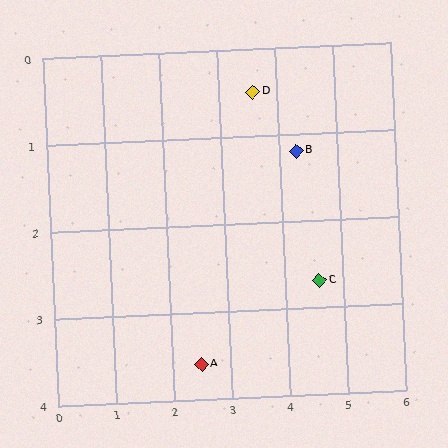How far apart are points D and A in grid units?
Points D and A are about 3.3 grid units apart.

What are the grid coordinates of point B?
Point B is at approximately (4.3, 1.2).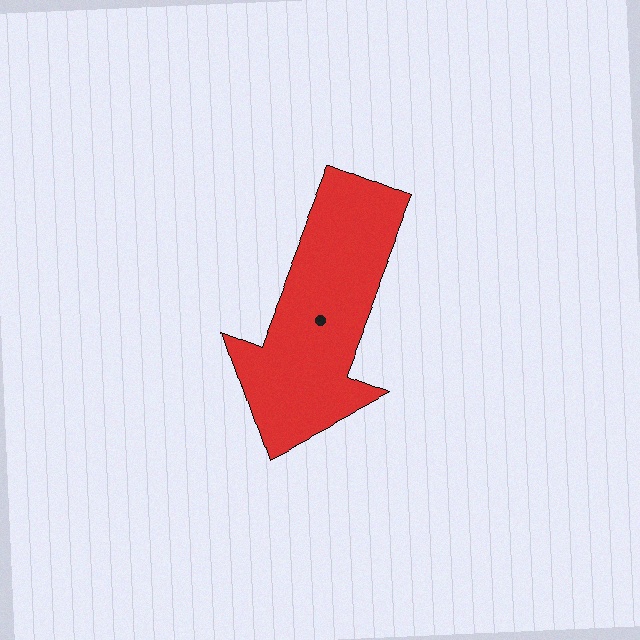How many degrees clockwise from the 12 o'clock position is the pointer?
Approximately 202 degrees.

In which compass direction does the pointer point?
South.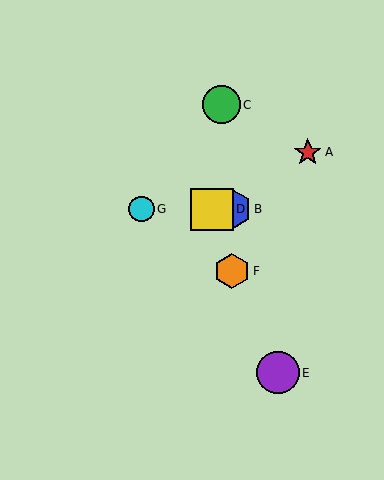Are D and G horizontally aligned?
Yes, both are at y≈209.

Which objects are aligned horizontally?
Objects B, D, G are aligned horizontally.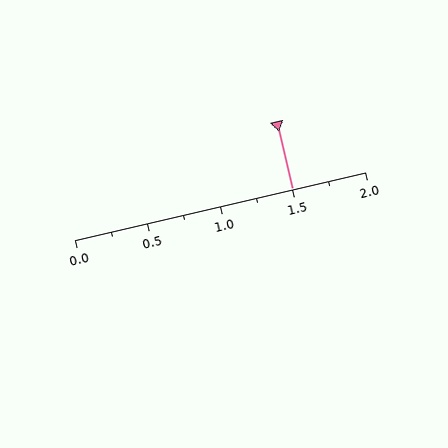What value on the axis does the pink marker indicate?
The marker indicates approximately 1.5.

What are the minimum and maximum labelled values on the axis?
The axis runs from 0.0 to 2.0.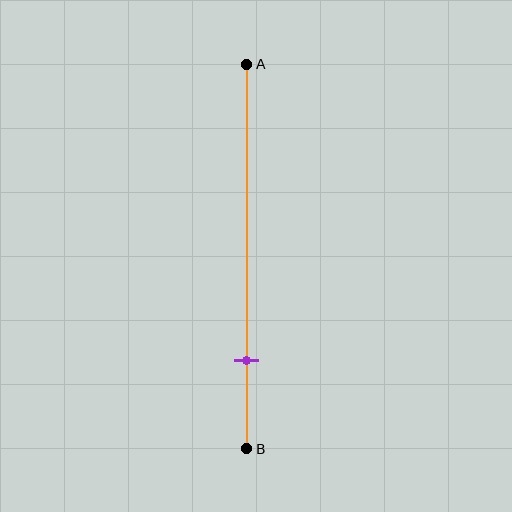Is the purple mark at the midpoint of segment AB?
No, the mark is at about 75% from A, not at the 50% midpoint.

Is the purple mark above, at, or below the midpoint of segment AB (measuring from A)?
The purple mark is below the midpoint of segment AB.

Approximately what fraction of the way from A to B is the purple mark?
The purple mark is approximately 75% of the way from A to B.